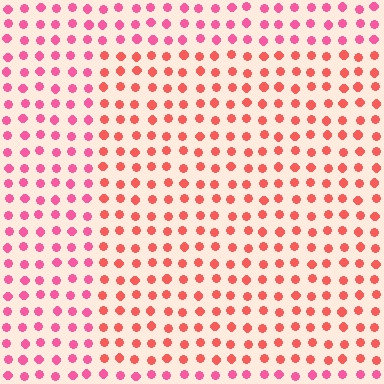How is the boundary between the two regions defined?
The boundary is defined purely by a slight shift in hue (about 29 degrees). Spacing, size, and orientation are identical on both sides.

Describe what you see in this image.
The image is filled with small pink elements in a uniform arrangement. A rectangle-shaped region is visible where the elements are tinted to a slightly different hue, forming a subtle color boundary.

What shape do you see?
I see a rectangle.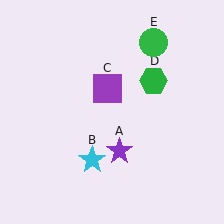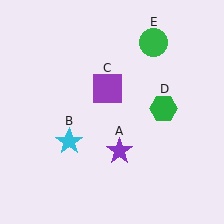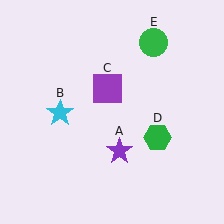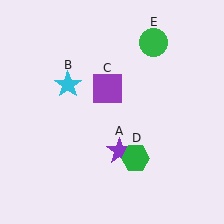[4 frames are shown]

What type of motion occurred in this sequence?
The cyan star (object B), green hexagon (object D) rotated clockwise around the center of the scene.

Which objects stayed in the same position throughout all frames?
Purple star (object A) and purple square (object C) and green circle (object E) remained stationary.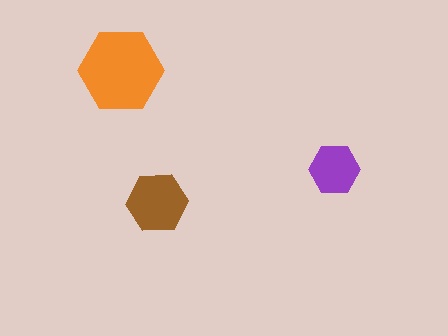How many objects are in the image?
There are 3 objects in the image.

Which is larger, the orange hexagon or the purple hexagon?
The orange one.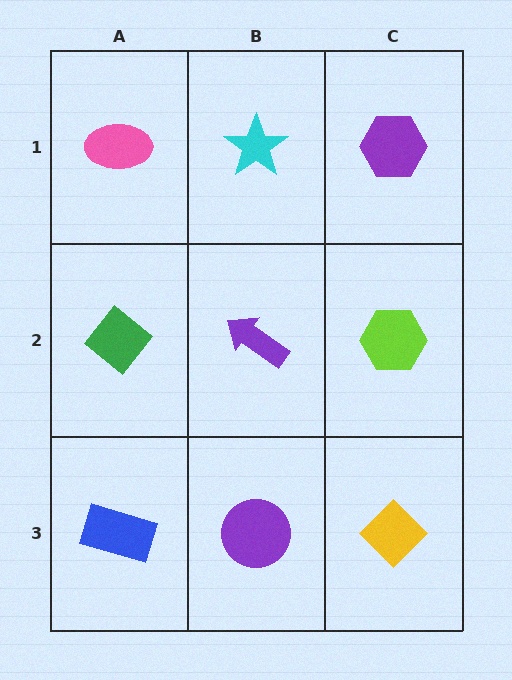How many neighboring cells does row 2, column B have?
4.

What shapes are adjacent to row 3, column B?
A purple arrow (row 2, column B), a blue rectangle (row 3, column A), a yellow diamond (row 3, column C).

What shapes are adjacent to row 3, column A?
A green diamond (row 2, column A), a purple circle (row 3, column B).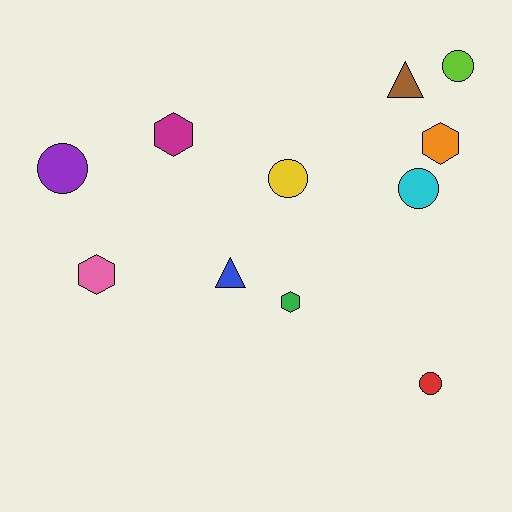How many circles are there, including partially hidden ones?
There are 5 circles.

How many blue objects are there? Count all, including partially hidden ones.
There is 1 blue object.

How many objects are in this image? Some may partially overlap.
There are 11 objects.